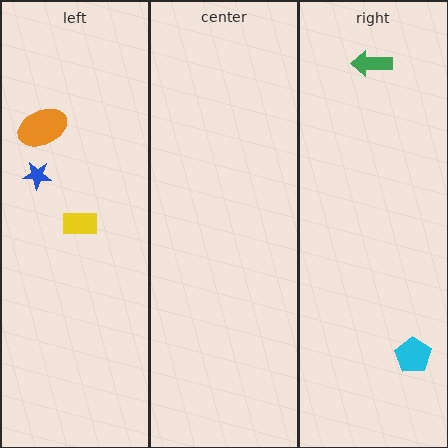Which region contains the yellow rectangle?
The left region.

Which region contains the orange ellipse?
The left region.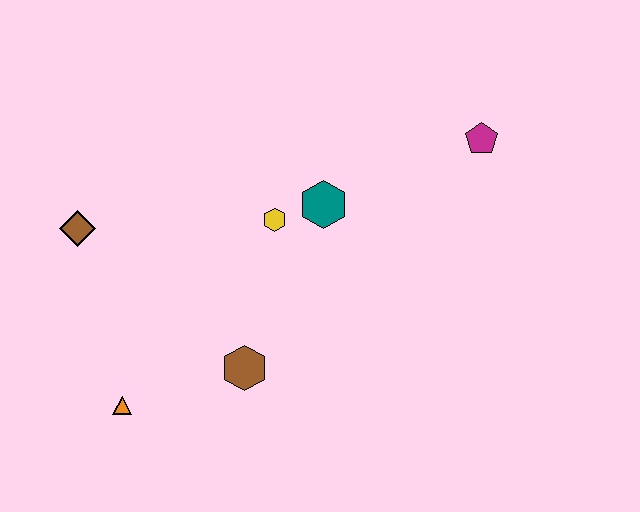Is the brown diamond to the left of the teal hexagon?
Yes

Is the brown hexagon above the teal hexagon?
No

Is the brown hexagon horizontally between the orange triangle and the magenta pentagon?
Yes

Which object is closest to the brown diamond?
The orange triangle is closest to the brown diamond.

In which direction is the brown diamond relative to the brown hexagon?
The brown diamond is to the left of the brown hexagon.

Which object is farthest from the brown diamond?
The magenta pentagon is farthest from the brown diamond.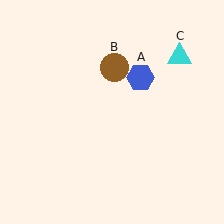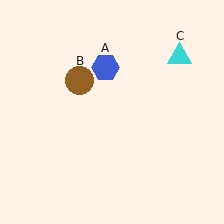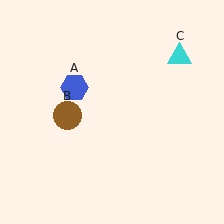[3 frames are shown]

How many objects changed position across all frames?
2 objects changed position: blue hexagon (object A), brown circle (object B).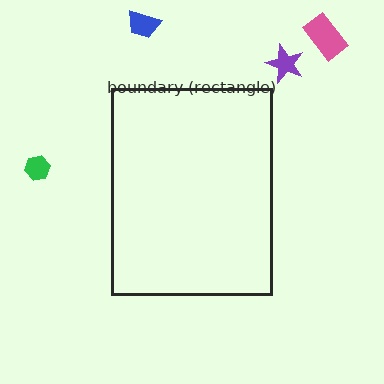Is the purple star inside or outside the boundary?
Outside.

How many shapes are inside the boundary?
0 inside, 4 outside.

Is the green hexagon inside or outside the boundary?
Outside.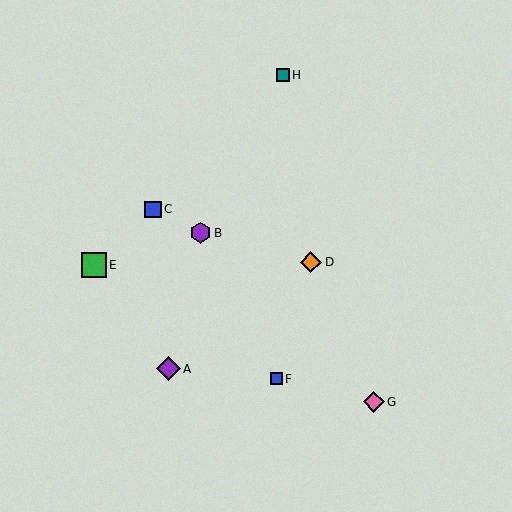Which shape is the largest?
The green square (labeled E) is the largest.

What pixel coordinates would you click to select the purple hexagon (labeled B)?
Click at (200, 233) to select the purple hexagon B.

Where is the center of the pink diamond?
The center of the pink diamond is at (374, 402).